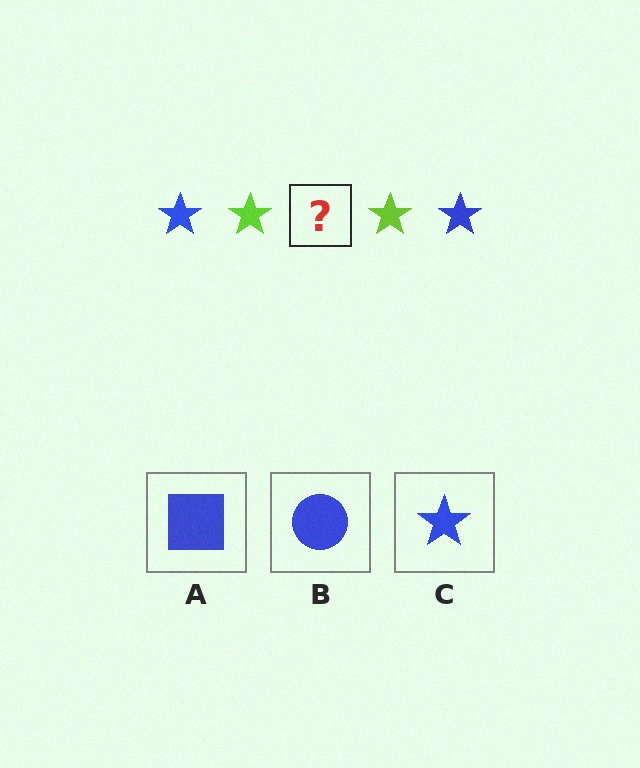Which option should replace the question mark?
Option C.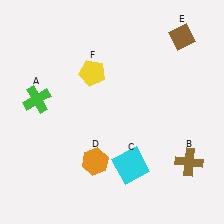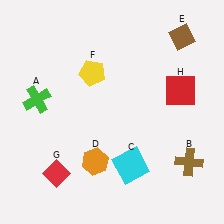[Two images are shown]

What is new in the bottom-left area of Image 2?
A red diamond (G) was added in the bottom-left area of Image 2.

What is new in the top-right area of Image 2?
A red square (H) was added in the top-right area of Image 2.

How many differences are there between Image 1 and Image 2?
There are 2 differences between the two images.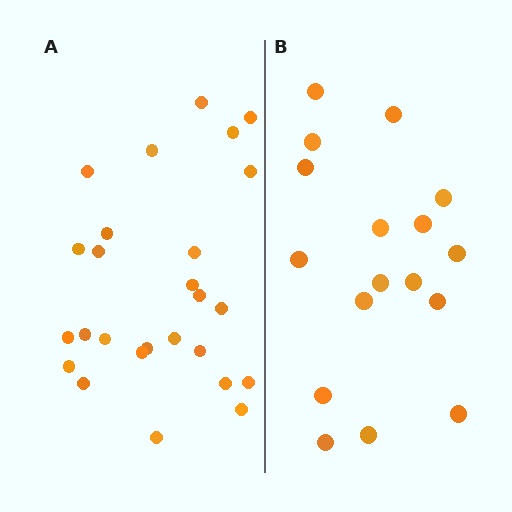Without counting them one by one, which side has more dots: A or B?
Region A (the left region) has more dots.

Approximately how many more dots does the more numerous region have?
Region A has roughly 8 or so more dots than region B.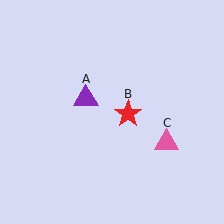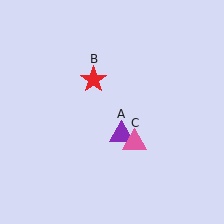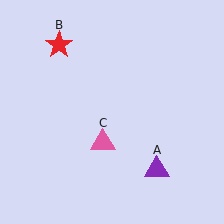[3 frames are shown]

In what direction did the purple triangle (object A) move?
The purple triangle (object A) moved down and to the right.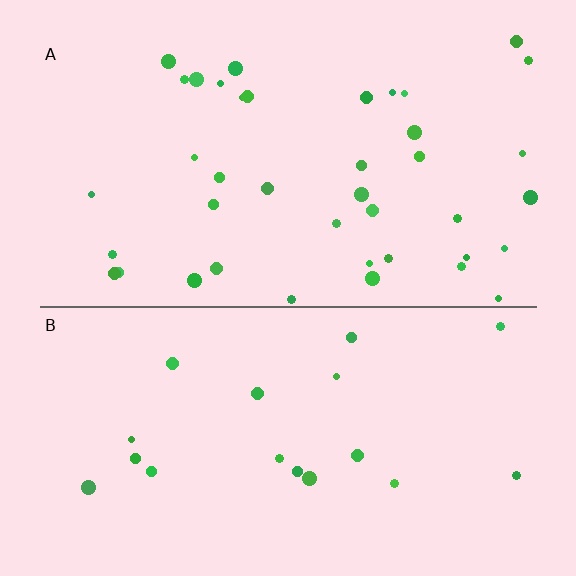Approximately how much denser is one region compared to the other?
Approximately 2.2× — region A over region B.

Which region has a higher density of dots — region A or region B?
A (the top).